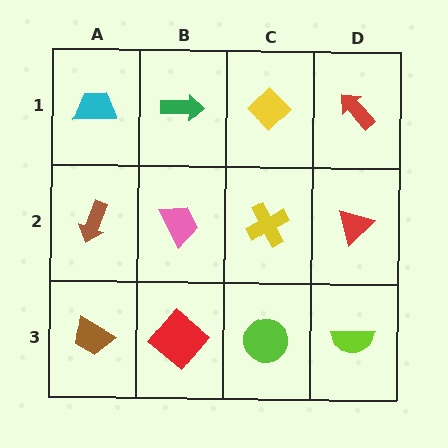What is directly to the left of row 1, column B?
A cyan trapezoid.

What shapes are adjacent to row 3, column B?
A pink trapezoid (row 2, column B), a brown trapezoid (row 3, column A), a lime circle (row 3, column C).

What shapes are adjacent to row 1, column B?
A pink trapezoid (row 2, column B), a cyan trapezoid (row 1, column A), a yellow diamond (row 1, column C).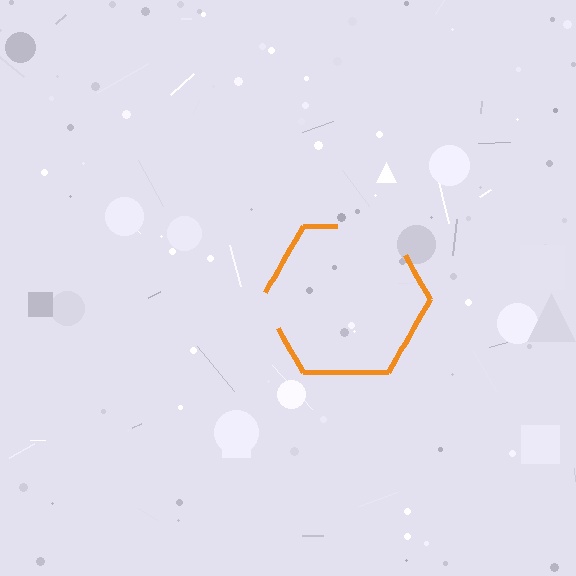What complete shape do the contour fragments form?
The contour fragments form a hexagon.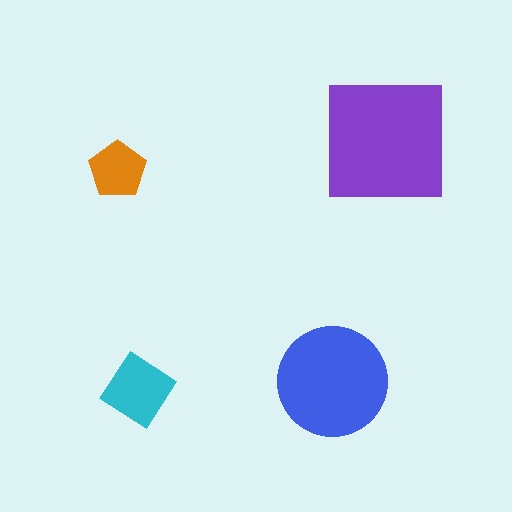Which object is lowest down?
The cyan diamond is bottommost.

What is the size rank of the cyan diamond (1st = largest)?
3rd.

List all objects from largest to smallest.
The purple square, the blue circle, the cyan diamond, the orange pentagon.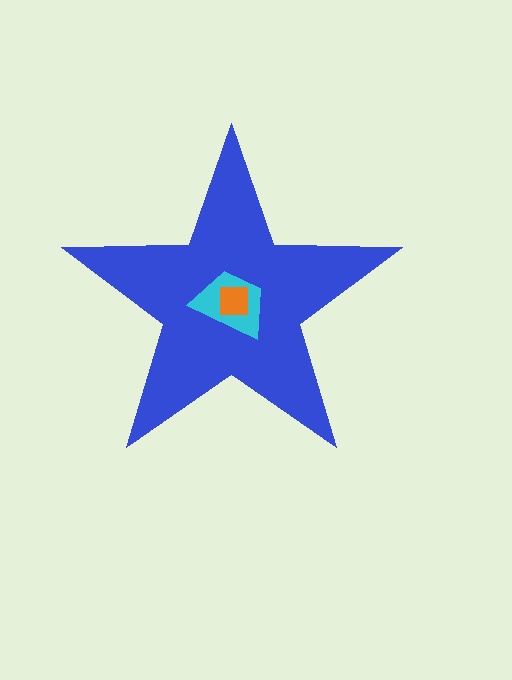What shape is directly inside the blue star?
The cyan trapezoid.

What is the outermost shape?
The blue star.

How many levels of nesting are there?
3.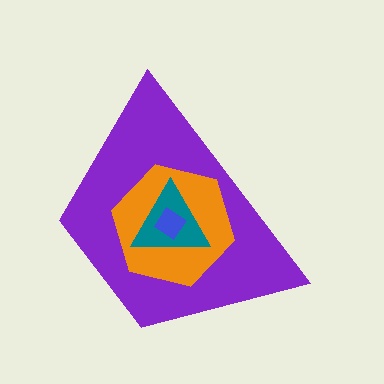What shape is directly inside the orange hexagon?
The teal triangle.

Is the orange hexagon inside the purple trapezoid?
Yes.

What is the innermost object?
The blue diamond.